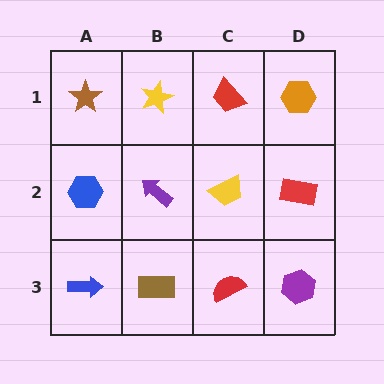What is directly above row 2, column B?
A yellow star.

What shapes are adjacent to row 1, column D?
A red rectangle (row 2, column D), a red trapezoid (row 1, column C).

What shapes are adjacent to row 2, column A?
A brown star (row 1, column A), a blue arrow (row 3, column A), a purple arrow (row 2, column B).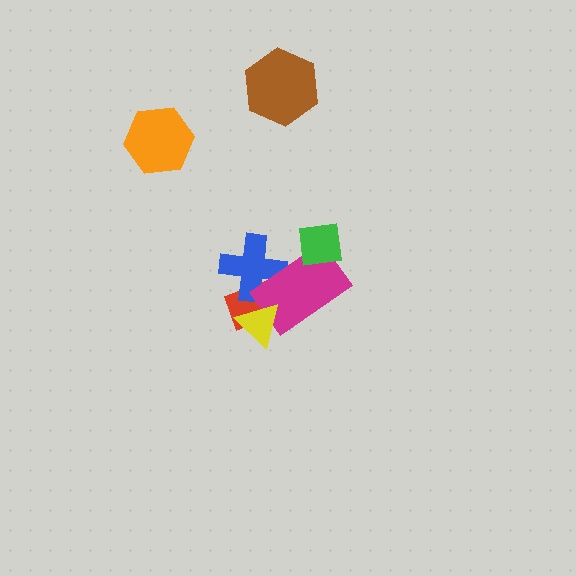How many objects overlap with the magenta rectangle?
4 objects overlap with the magenta rectangle.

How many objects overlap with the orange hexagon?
0 objects overlap with the orange hexagon.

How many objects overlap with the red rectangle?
3 objects overlap with the red rectangle.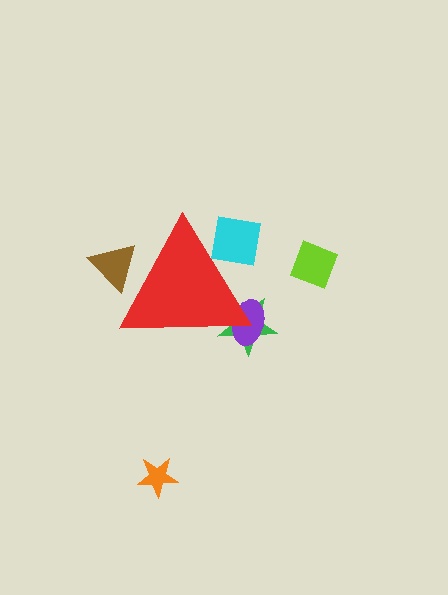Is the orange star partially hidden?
No, the orange star is fully visible.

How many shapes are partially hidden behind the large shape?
4 shapes are partially hidden.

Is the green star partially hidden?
Yes, the green star is partially hidden behind the red triangle.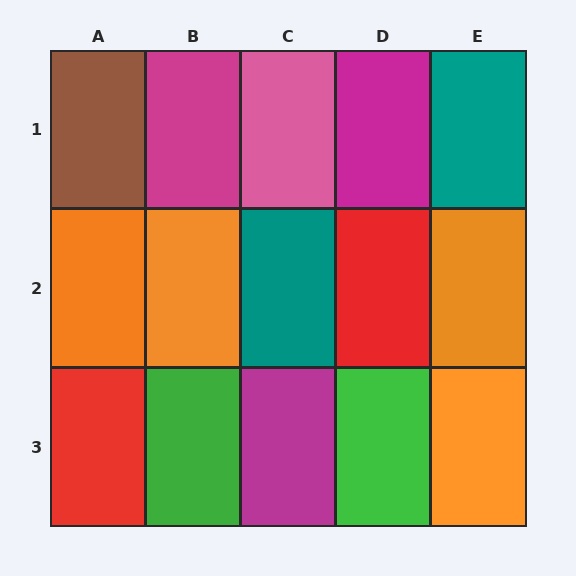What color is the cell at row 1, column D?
Magenta.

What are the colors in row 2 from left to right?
Orange, orange, teal, red, orange.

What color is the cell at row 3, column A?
Red.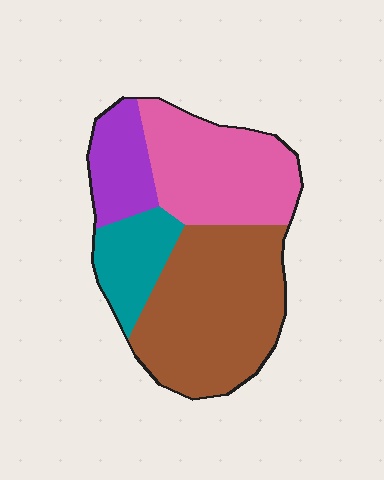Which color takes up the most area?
Brown, at roughly 45%.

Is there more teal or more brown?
Brown.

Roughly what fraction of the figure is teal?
Teal takes up about one eighth (1/8) of the figure.